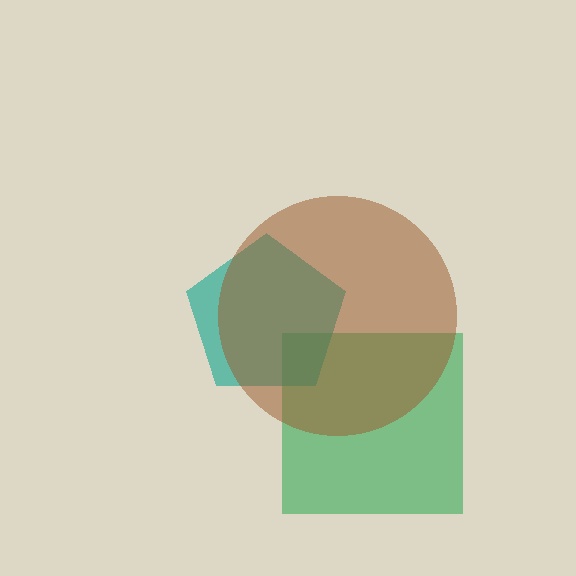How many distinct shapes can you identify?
There are 3 distinct shapes: a green square, a teal pentagon, a brown circle.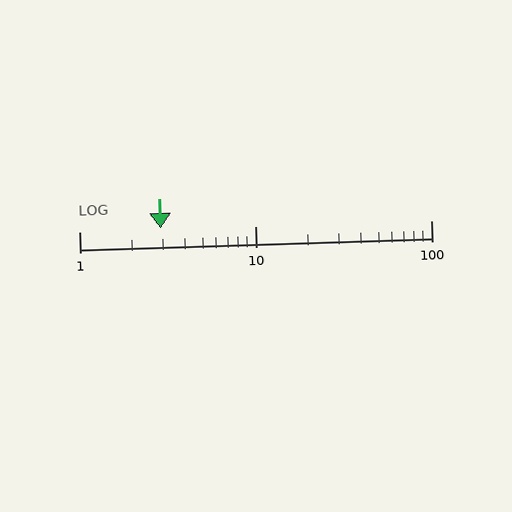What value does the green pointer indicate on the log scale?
The pointer indicates approximately 2.9.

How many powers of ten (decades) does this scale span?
The scale spans 2 decades, from 1 to 100.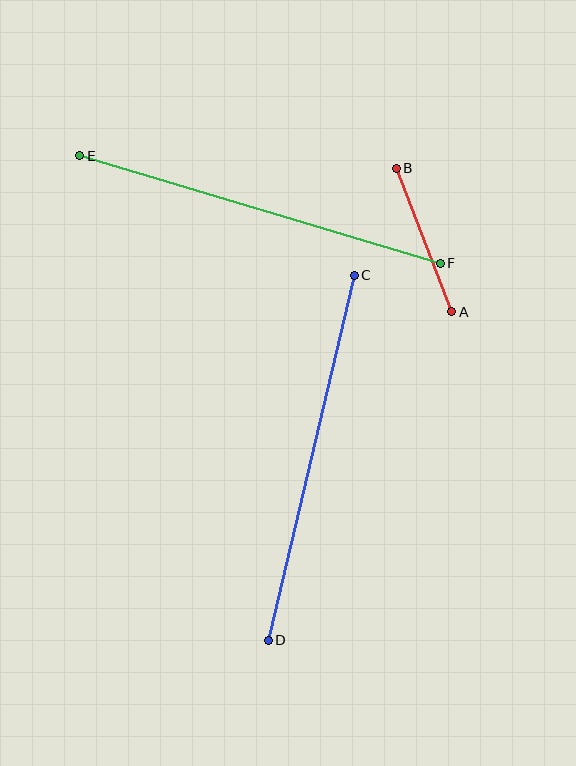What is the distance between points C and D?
The distance is approximately 375 pixels.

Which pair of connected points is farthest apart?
Points E and F are farthest apart.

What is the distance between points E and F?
The distance is approximately 376 pixels.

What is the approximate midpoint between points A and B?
The midpoint is at approximately (424, 240) pixels.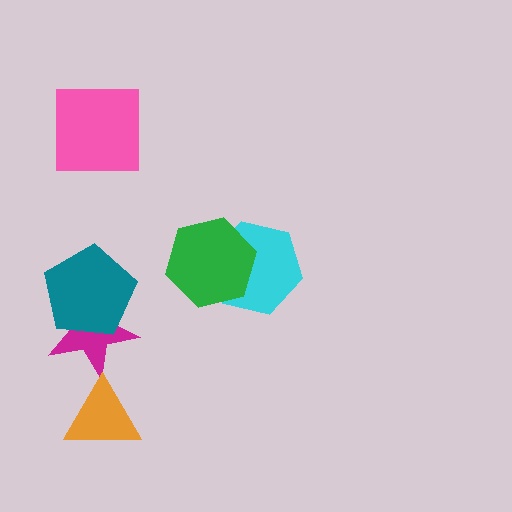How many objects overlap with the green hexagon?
1 object overlaps with the green hexagon.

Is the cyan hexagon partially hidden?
Yes, it is partially covered by another shape.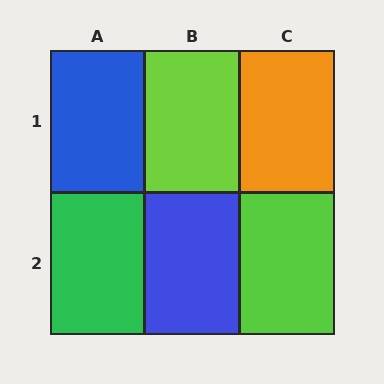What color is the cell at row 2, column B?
Blue.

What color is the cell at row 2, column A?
Green.